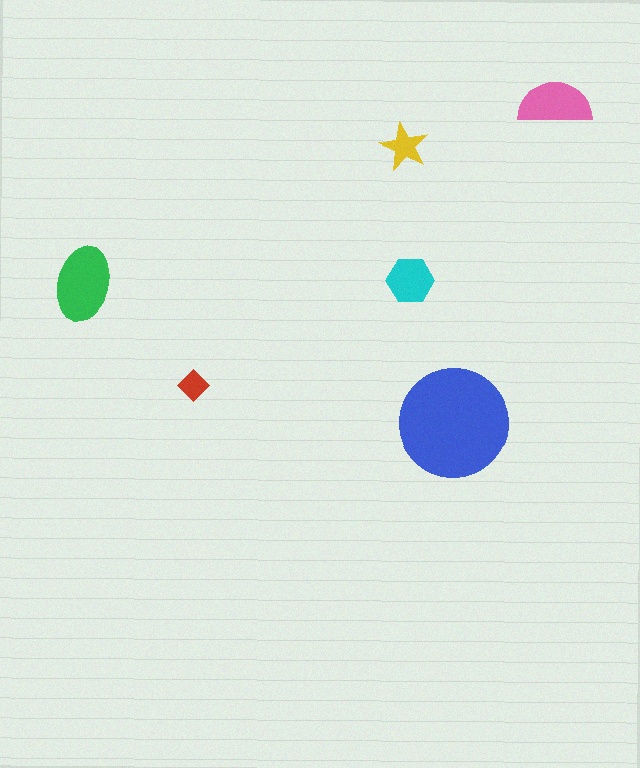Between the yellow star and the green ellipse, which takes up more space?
The green ellipse.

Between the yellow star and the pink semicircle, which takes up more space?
The pink semicircle.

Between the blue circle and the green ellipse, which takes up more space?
The blue circle.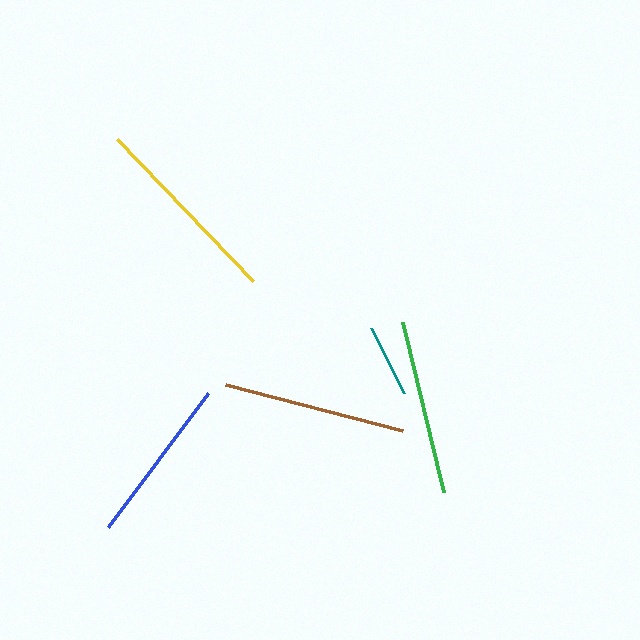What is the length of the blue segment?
The blue segment is approximately 167 pixels long.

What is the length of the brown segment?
The brown segment is approximately 183 pixels long.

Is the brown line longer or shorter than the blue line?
The brown line is longer than the blue line.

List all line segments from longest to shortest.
From longest to shortest: yellow, brown, green, blue, teal.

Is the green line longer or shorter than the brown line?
The brown line is longer than the green line.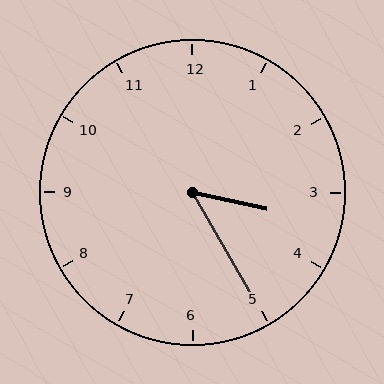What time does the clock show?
3:25.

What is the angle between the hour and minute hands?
Approximately 48 degrees.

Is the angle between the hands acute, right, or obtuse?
It is acute.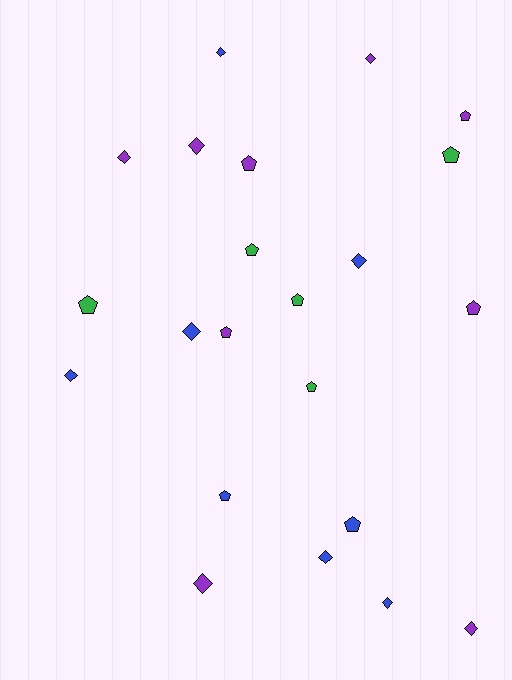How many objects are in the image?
There are 22 objects.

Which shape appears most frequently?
Pentagon, with 11 objects.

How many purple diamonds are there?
There are 5 purple diamonds.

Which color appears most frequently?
Purple, with 9 objects.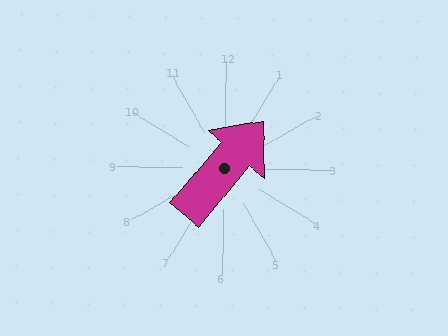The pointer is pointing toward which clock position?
Roughly 1 o'clock.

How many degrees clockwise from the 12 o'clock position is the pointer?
Approximately 39 degrees.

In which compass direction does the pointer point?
Northeast.